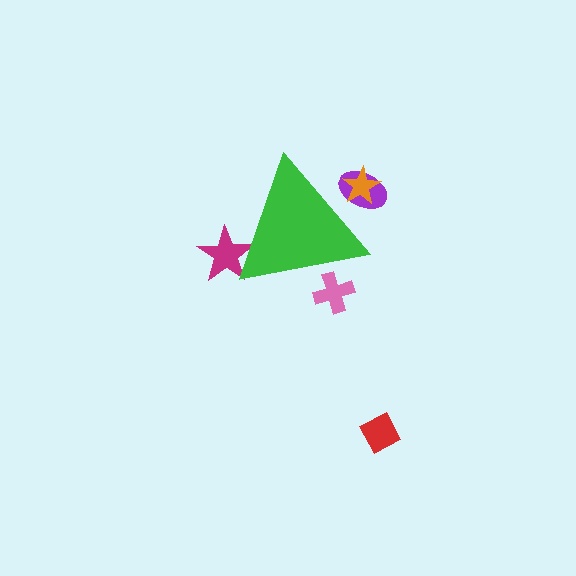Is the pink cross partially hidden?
Yes, the pink cross is partially hidden behind the green triangle.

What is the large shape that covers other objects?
A green triangle.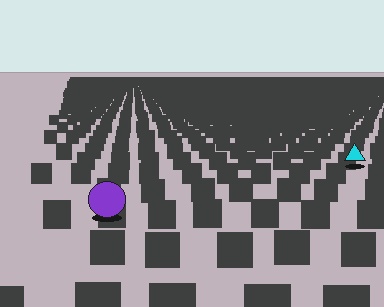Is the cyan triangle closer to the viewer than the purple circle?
No. The purple circle is closer — you can tell from the texture gradient: the ground texture is coarser near it.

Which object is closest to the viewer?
The purple circle is closest. The texture marks near it are larger and more spread out.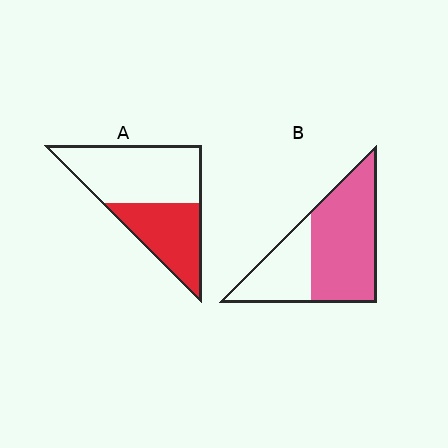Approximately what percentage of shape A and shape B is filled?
A is approximately 40% and B is approximately 65%.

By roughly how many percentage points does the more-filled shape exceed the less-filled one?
By roughly 25 percentage points (B over A).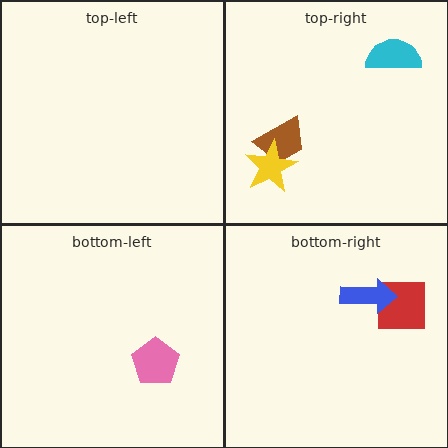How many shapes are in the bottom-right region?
2.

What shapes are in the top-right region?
The cyan semicircle, the brown trapezoid, the yellow star.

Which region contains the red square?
The bottom-right region.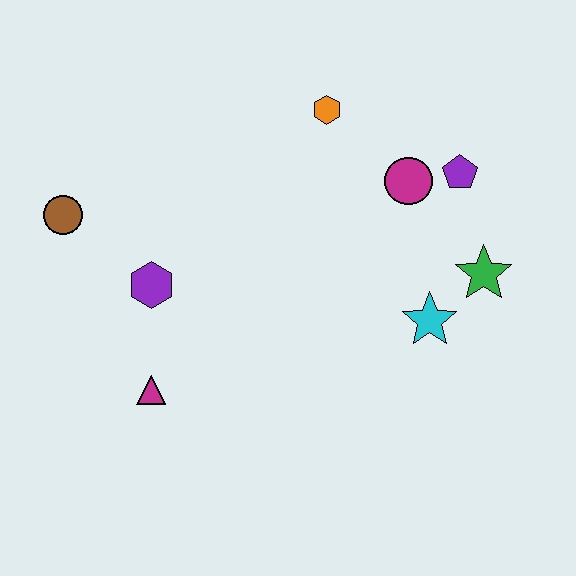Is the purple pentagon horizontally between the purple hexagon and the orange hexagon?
No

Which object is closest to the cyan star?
The green star is closest to the cyan star.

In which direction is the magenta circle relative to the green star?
The magenta circle is above the green star.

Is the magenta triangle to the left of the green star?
Yes